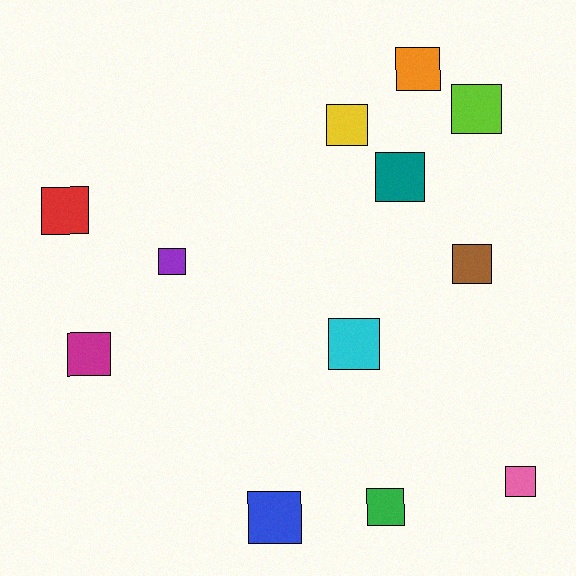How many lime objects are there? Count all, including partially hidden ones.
There is 1 lime object.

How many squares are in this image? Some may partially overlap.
There are 12 squares.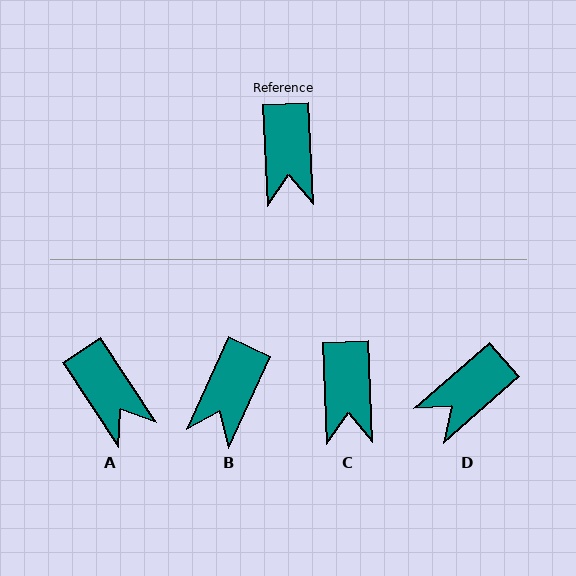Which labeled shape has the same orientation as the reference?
C.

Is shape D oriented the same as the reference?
No, it is off by about 51 degrees.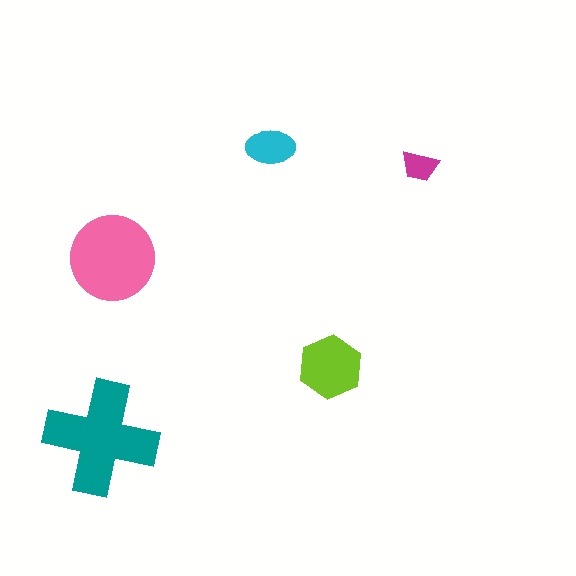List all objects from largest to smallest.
The teal cross, the pink circle, the lime hexagon, the cyan ellipse, the magenta trapezoid.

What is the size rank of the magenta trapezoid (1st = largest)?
5th.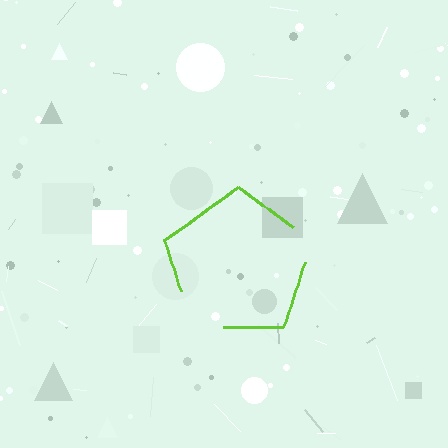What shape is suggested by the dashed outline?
The dashed outline suggests a pentagon.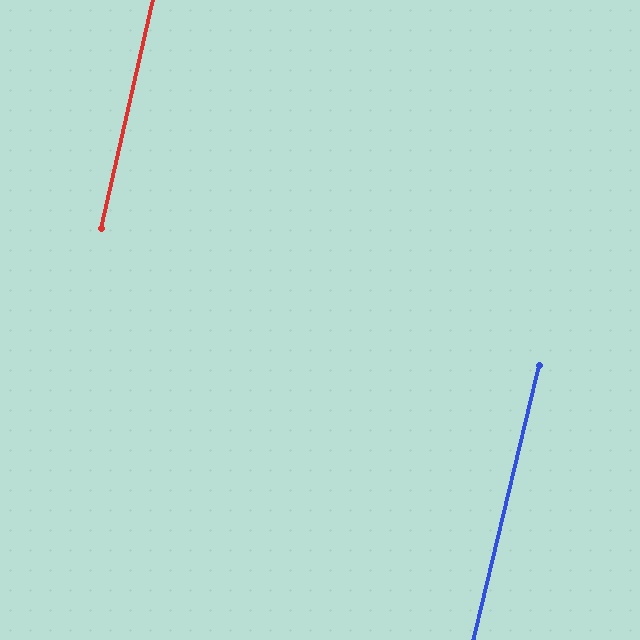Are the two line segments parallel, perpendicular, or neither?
Parallel — their directions differ by only 0.6°.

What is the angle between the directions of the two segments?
Approximately 1 degree.